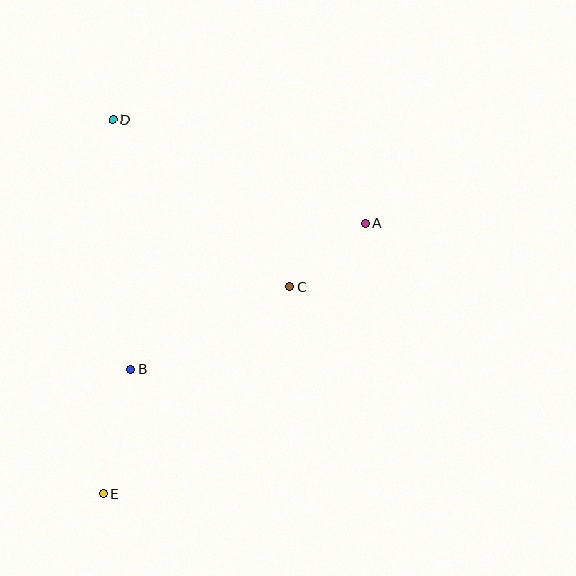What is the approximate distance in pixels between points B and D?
The distance between B and D is approximately 250 pixels.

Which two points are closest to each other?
Points A and C are closest to each other.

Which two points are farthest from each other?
Points A and E are farthest from each other.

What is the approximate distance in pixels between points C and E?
The distance between C and E is approximately 279 pixels.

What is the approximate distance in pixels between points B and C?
The distance between B and C is approximately 179 pixels.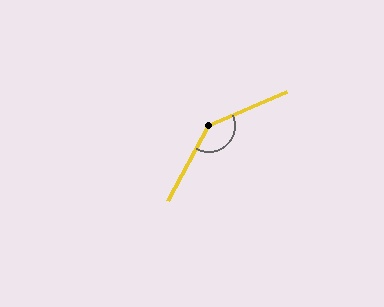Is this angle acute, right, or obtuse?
It is obtuse.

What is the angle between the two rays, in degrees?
Approximately 143 degrees.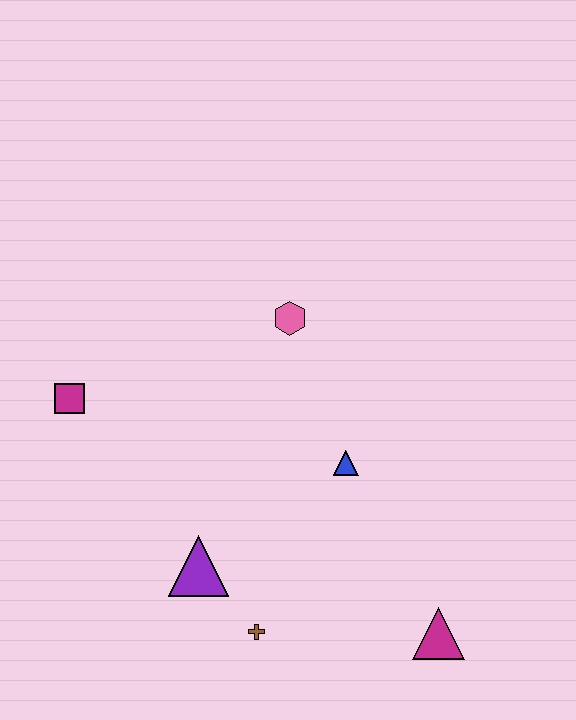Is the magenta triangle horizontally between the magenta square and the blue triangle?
No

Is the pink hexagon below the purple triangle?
No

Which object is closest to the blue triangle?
The pink hexagon is closest to the blue triangle.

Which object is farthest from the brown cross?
The pink hexagon is farthest from the brown cross.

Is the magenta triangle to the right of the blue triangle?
Yes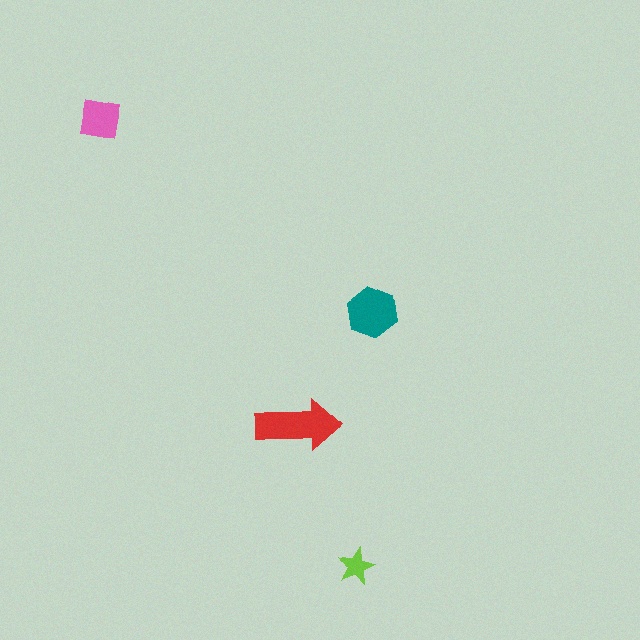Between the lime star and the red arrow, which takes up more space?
The red arrow.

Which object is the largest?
The red arrow.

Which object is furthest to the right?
The teal hexagon is rightmost.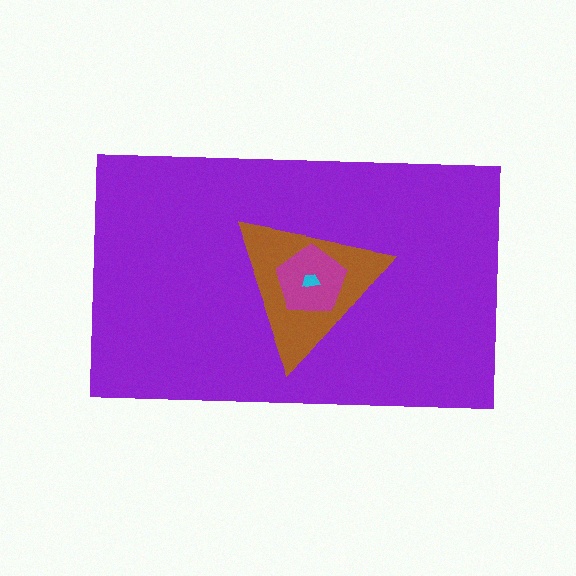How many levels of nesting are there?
4.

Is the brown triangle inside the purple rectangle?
Yes.